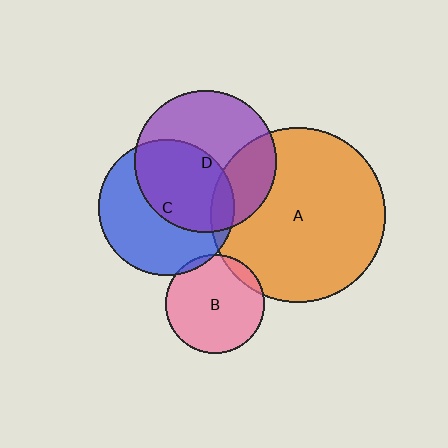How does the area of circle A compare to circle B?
Approximately 3.1 times.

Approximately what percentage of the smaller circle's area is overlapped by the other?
Approximately 5%.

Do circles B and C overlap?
Yes.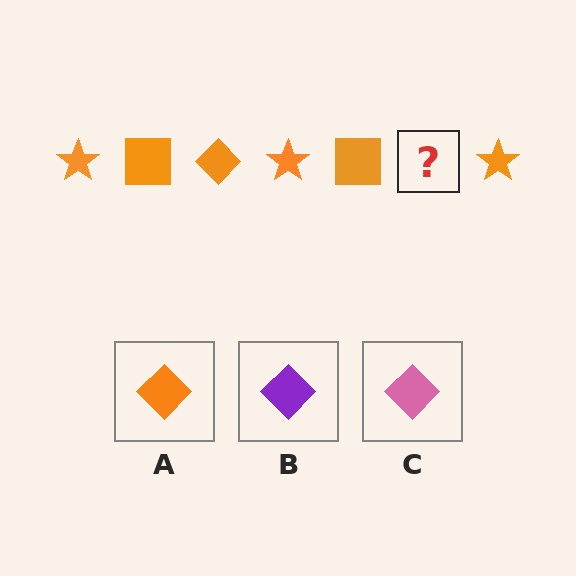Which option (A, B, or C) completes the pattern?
A.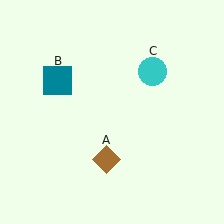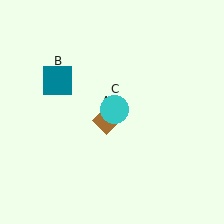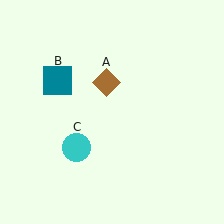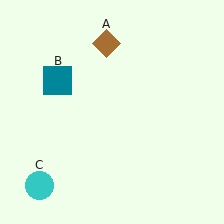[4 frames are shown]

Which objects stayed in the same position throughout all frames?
Teal square (object B) remained stationary.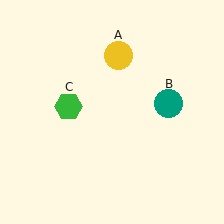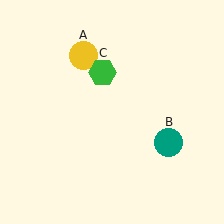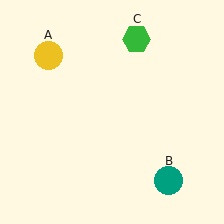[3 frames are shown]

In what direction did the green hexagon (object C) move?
The green hexagon (object C) moved up and to the right.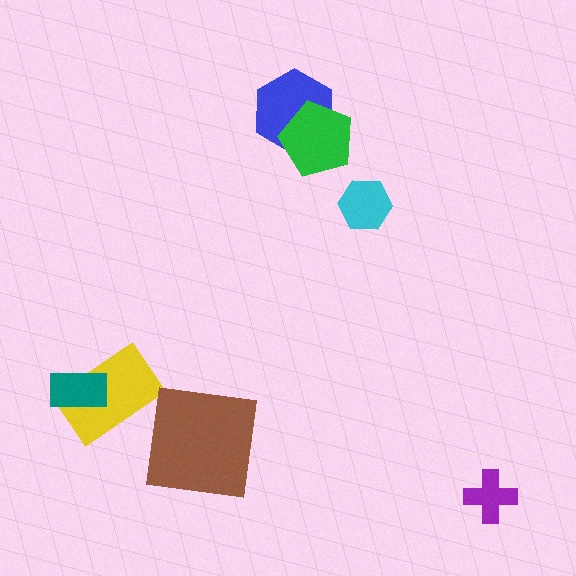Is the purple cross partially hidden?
No, no other shape covers it.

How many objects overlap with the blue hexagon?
1 object overlaps with the blue hexagon.